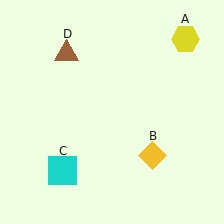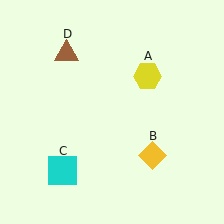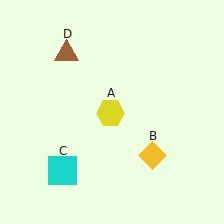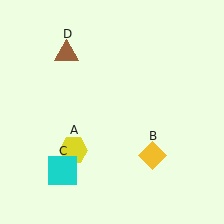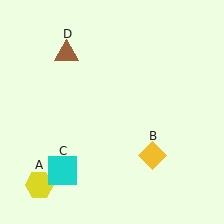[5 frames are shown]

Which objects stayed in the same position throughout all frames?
Yellow diamond (object B) and cyan square (object C) and brown triangle (object D) remained stationary.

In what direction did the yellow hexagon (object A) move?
The yellow hexagon (object A) moved down and to the left.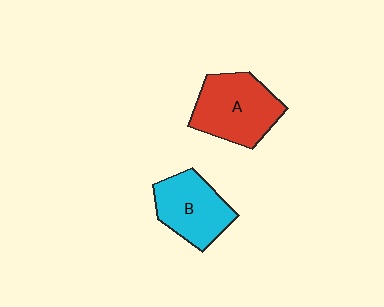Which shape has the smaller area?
Shape B (cyan).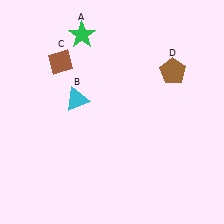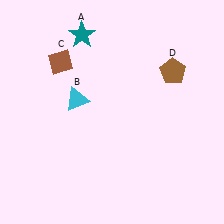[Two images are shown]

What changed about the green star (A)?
In Image 1, A is green. In Image 2, it changed to teal.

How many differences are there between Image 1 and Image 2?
There is 1 difference between the two images.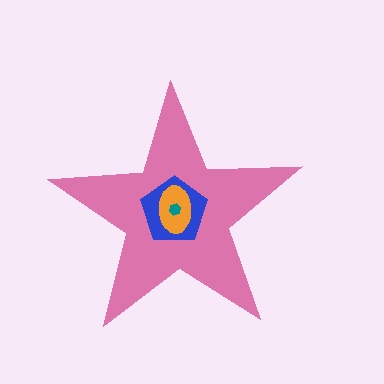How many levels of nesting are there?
4.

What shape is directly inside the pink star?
The blue pentagon.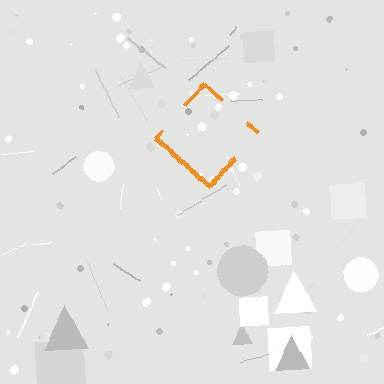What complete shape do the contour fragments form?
The contour fragments form a diamond.